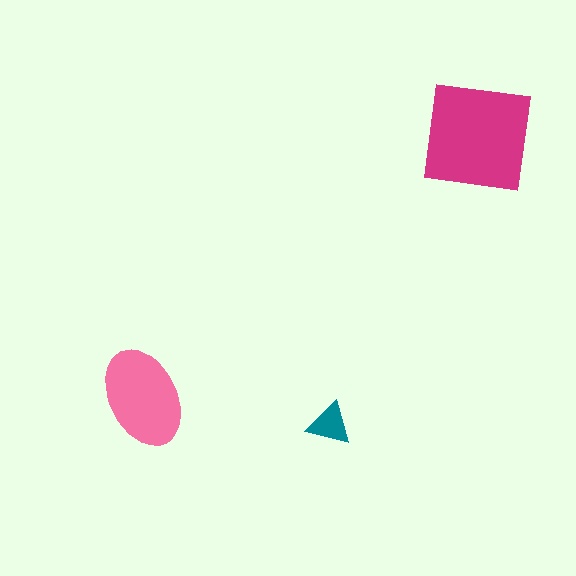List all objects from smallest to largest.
The teal triangle, the pink ellipse, the magenta square.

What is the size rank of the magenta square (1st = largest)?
1st.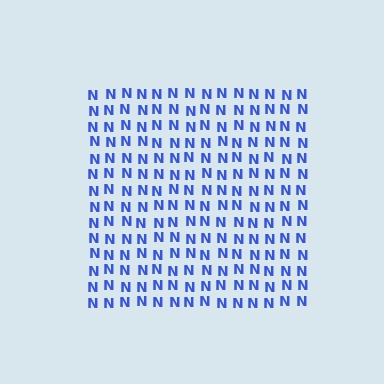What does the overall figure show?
The overall figure shows a square.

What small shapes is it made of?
It is made of small letter N's.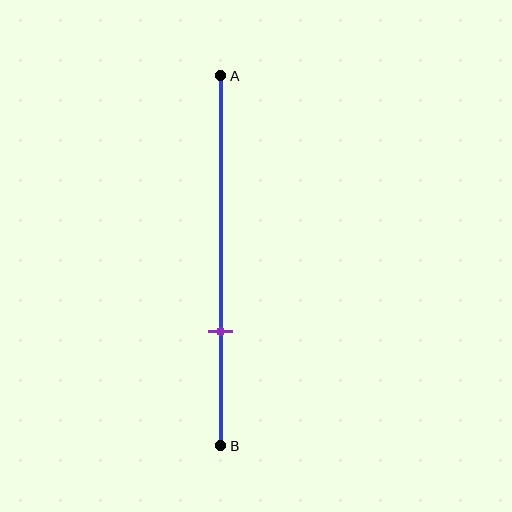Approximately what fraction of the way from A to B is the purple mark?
The purple mark is approximately 70% of the way from A to B.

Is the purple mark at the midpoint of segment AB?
No, the mark is at about 70% from A, not at the 50% midpoint.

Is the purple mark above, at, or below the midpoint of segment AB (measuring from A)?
The purple mark is below the midpoint of segment AB.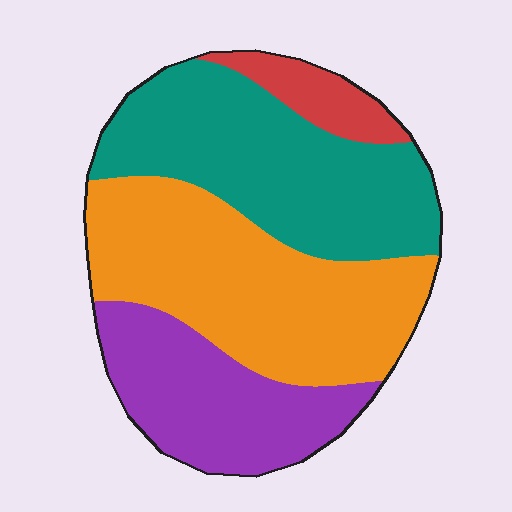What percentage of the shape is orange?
Orange covers 37% of the shape.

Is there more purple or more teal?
Teal.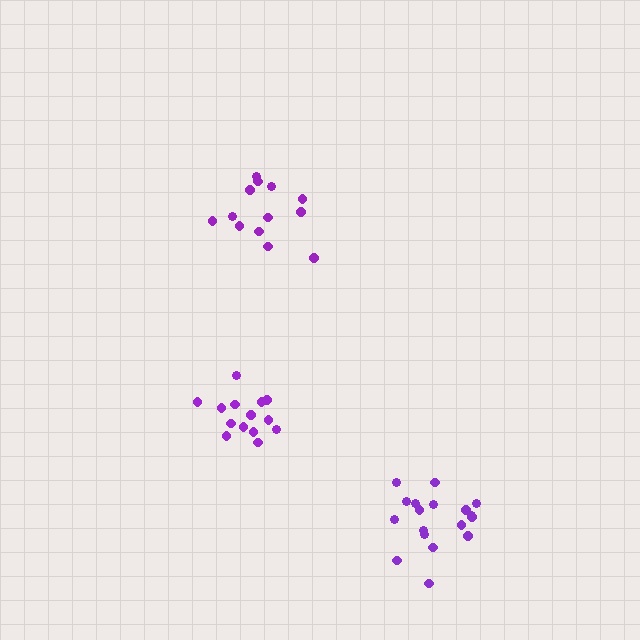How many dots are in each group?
Group 1: 18 dots, Group 2: 14 dots, Group 3: 13 dots (45 total).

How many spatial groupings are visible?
There are 3 spatial groupings.